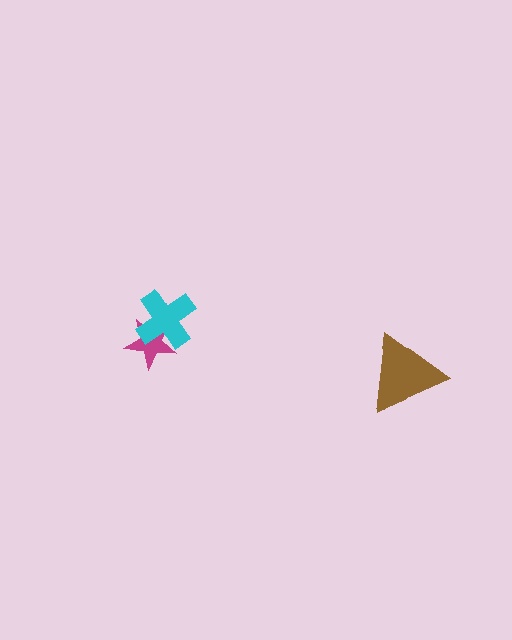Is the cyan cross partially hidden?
No, no other shape covers it.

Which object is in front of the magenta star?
The cyan cross is in front of the magenta star.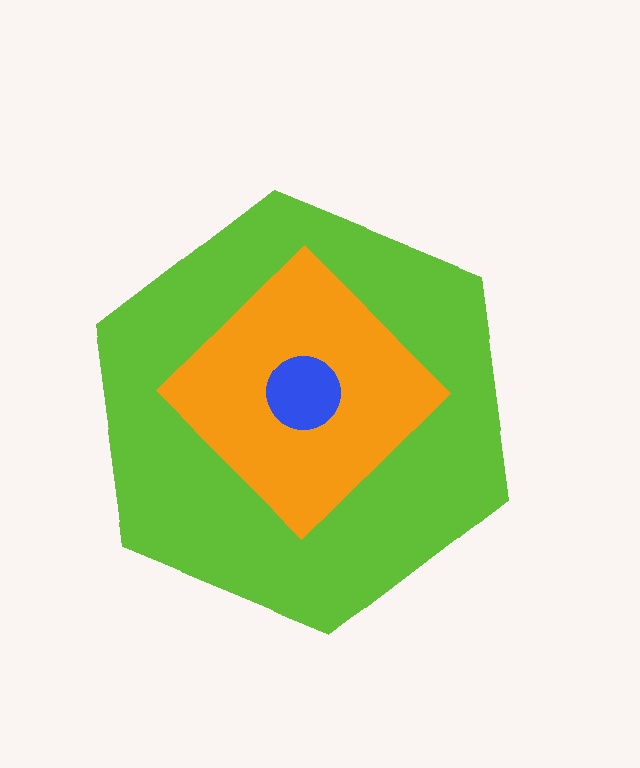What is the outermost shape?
The lime hexagon.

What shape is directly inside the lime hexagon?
The orange diamond.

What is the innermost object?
The blue circle.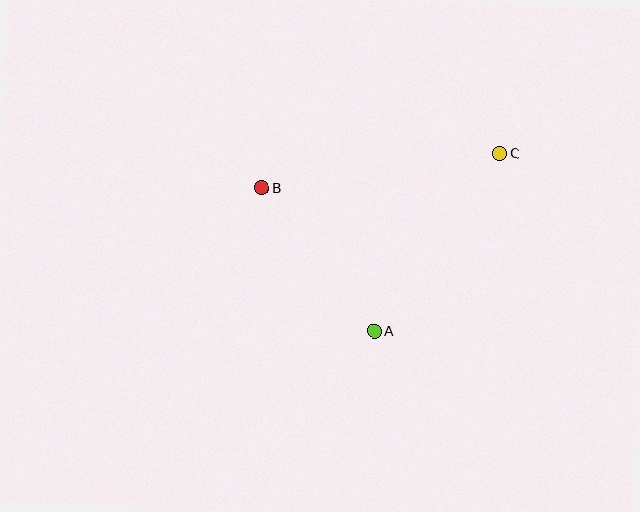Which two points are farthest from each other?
Points B and C are farthest from each other.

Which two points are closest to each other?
Points A and B are closest to each other.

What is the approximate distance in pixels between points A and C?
The distance between A and C is approximately 218 pixels.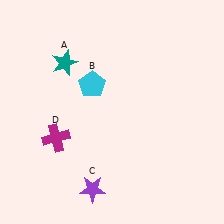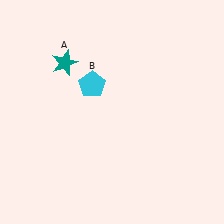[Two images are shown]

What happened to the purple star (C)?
The purple star (C) was removed in Image 2. It was in the bottom-left area of Image 1.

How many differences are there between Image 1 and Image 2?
There are 2 differences between the two images.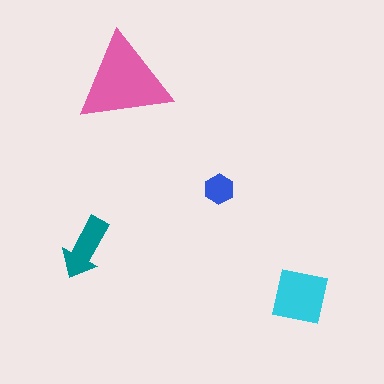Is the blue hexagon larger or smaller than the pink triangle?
Smaller.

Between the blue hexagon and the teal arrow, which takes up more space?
The teal arrow.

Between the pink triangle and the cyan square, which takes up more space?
The pink triangle.